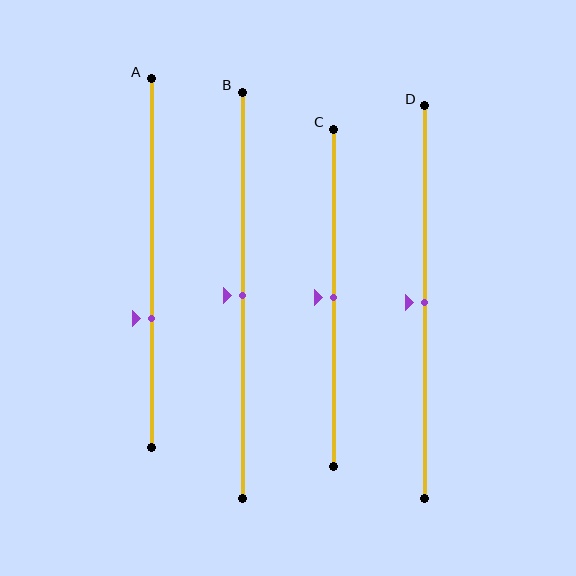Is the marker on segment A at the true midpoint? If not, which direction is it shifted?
No, the marker on segment A is shifted downward by about 15% of the segment length.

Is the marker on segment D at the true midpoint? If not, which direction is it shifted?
Yes, the marker on segment D is at the true midpoint.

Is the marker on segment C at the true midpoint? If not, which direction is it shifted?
Yes, the marker on segment C is at the true midpoint.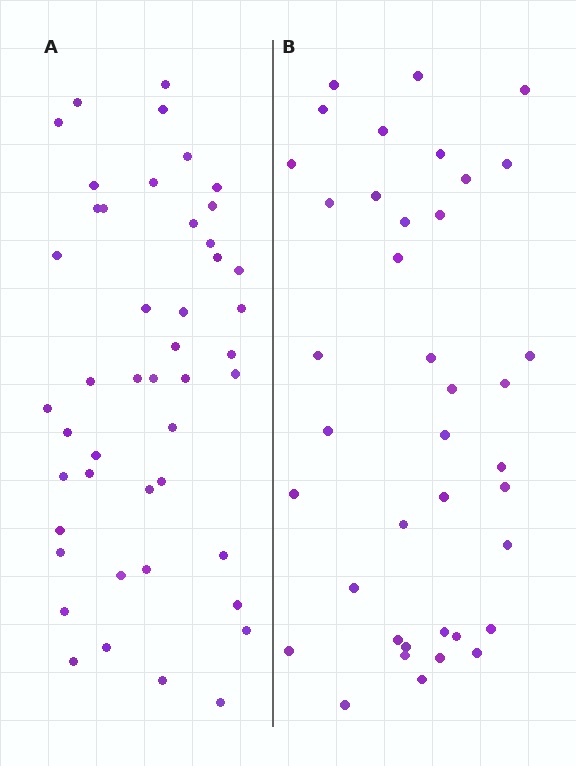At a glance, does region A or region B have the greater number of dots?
Region A (the left region) has more dots.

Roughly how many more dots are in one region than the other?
Region A has roughly 8 or so more dots than region B.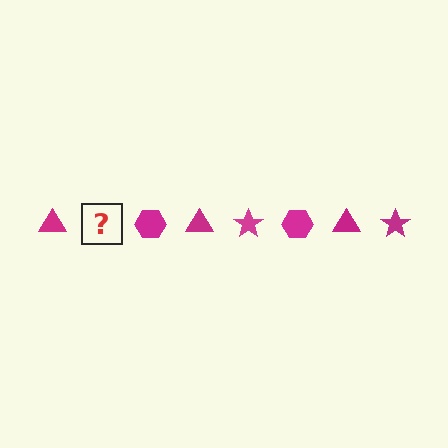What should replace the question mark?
The question mark should be replaced with a magenta star.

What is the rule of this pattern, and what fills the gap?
The rule is that the pattern cycles through triangle, star, hexagon shapes in magenta. The gap should be filled with a magenta star.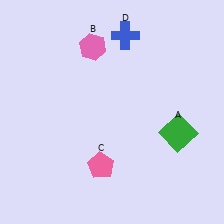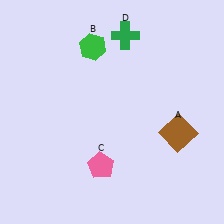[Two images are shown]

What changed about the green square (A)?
In Image 1, A is green. In Image 2, it changed to brown.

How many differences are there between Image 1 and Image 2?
There are 3 differences between the two images.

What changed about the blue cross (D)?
In Image 1, D is blue. In Image 2, it changed to green.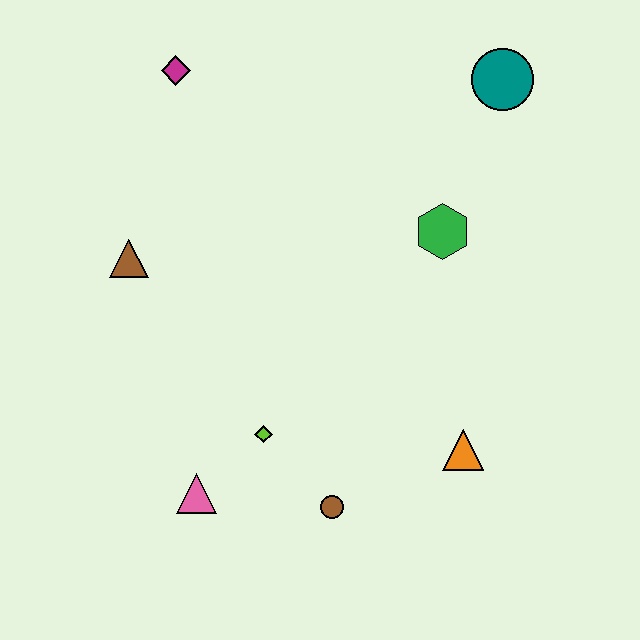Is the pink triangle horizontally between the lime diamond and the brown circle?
No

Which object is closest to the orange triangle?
The brown circle is closest to the orange triangle.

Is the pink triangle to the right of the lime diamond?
No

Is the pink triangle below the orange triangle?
Yes